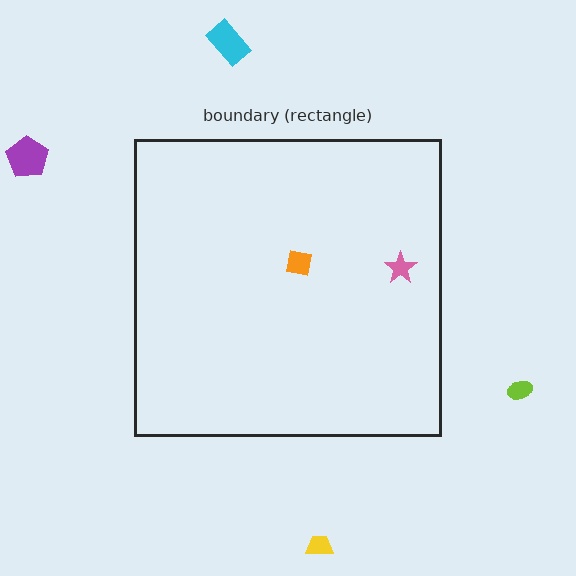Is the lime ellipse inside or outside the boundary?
Outside.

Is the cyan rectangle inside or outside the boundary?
Outside.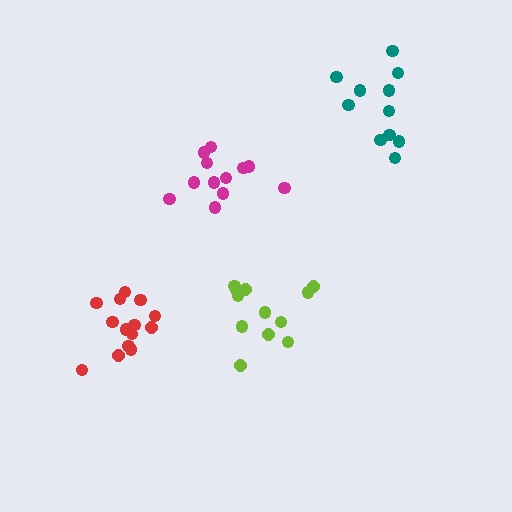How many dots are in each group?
Group 1: 12 dots, Group 2: 12 dots, Group 3: 14 dots, Group 4: 11 dots (49 total).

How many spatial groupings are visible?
There are 4 spatial groupings.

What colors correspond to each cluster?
The clusters are colored: magenta, lime, red, teal.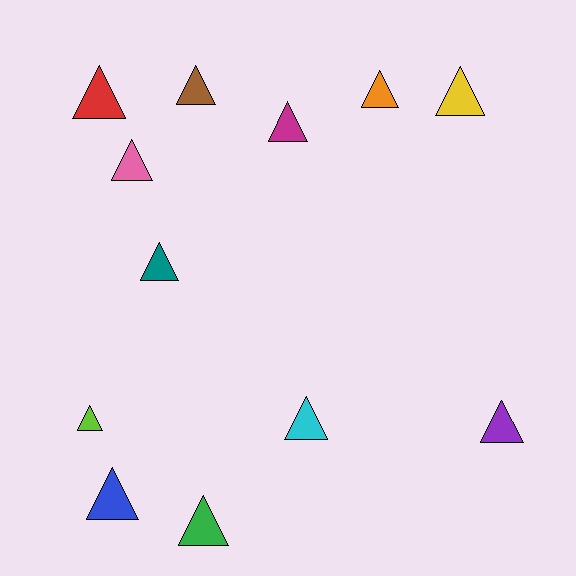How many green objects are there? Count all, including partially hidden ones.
There is 1 green object.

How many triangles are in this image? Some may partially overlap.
There are 12 triangles.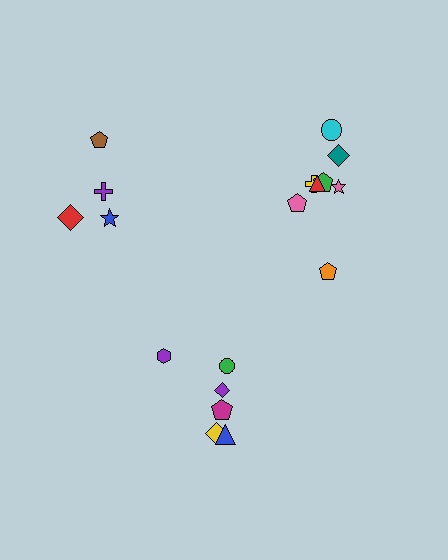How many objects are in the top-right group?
There are 8 objects.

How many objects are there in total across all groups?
There are 18 objects.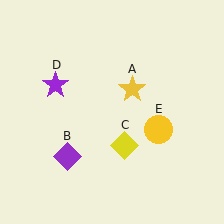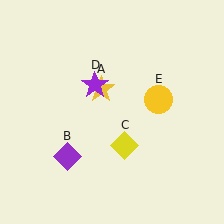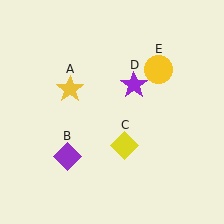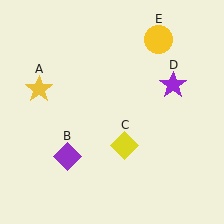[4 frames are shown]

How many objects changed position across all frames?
3 objects changed position: yellow star (object A), purple star (object D), yellow circle (object E).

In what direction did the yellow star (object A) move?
The yellow star (object A) moved left.